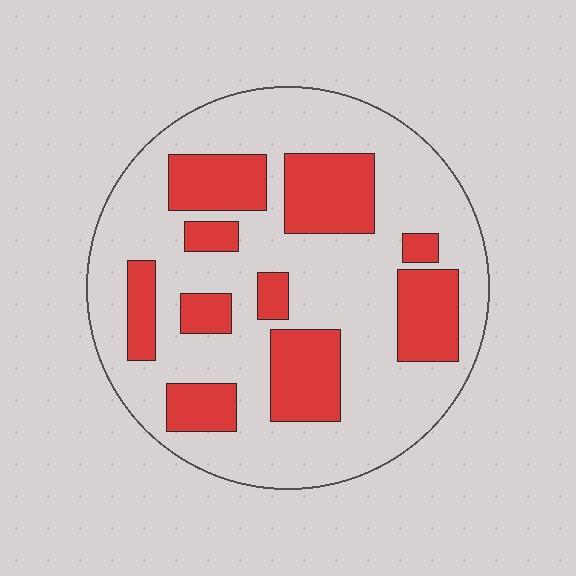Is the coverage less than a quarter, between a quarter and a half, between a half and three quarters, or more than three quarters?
Between a quarter and a half.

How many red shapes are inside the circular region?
10.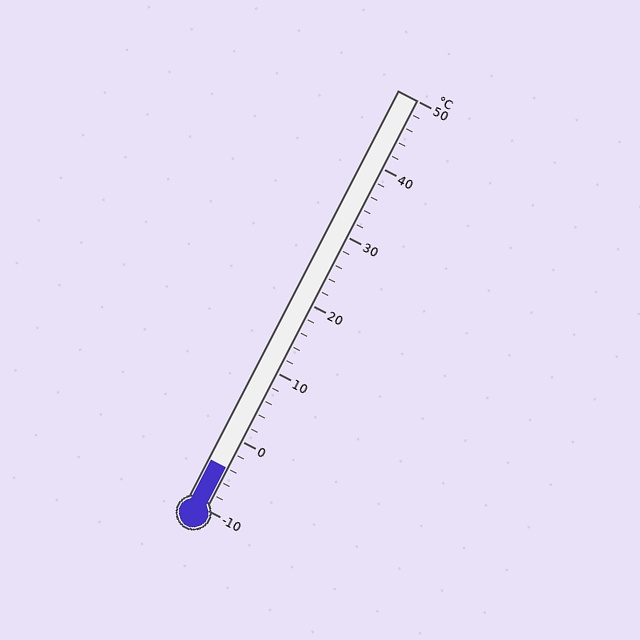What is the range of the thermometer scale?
The thermometer scale ranges from -10°C to 50°C.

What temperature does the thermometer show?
The thermometer shows approximately -4°C.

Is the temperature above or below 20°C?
The temperature is below 20°C.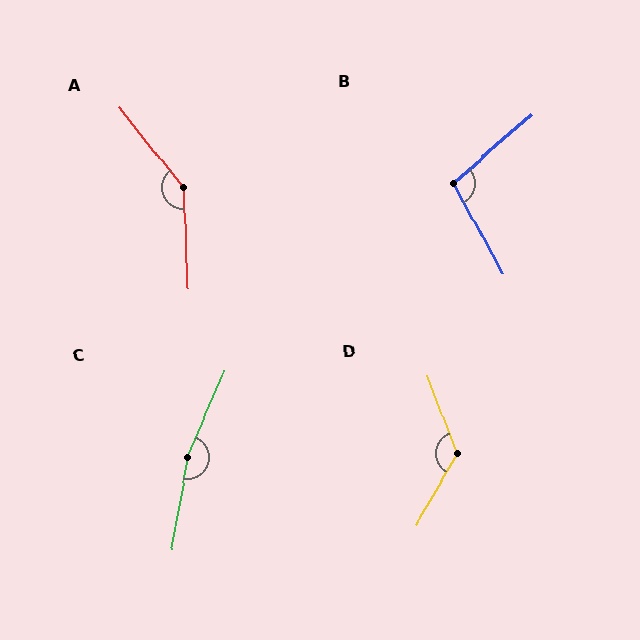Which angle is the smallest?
B, at approximately 102 degrees.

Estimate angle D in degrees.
Approximately 129 degrees.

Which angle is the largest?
C, at approximately 167 degrees.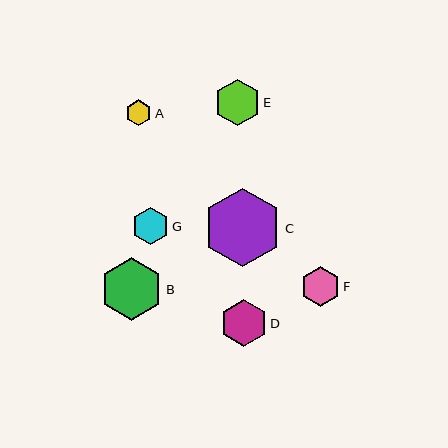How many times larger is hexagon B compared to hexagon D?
Hexagon B is approximately 1.3 times the size of hexagon D.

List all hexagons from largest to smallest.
From largest to smallest: C, B, D, E, F, G, A.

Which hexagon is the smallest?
Hexagon A is the smallest with a size of approximately 26 pixels.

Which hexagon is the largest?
Hexagon C is the largest with a size of approximately 78 pixels.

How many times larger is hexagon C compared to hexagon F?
Hexagon C is approximately 2.0 times the size of hexagon F.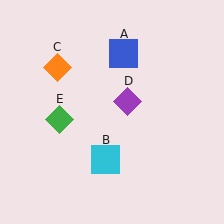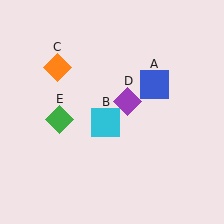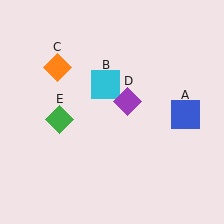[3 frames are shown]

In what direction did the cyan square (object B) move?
The cyan square (object B) moved up.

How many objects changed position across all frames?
2 objects changed position: blue square (object A), cyan square (object B).